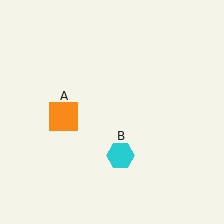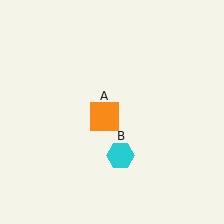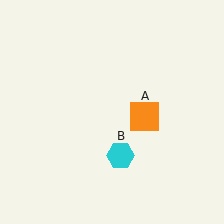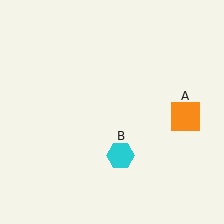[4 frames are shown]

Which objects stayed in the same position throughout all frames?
Cyan hexagon (object B) remained stationary.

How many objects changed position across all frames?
1 object changed position: orange square (object A).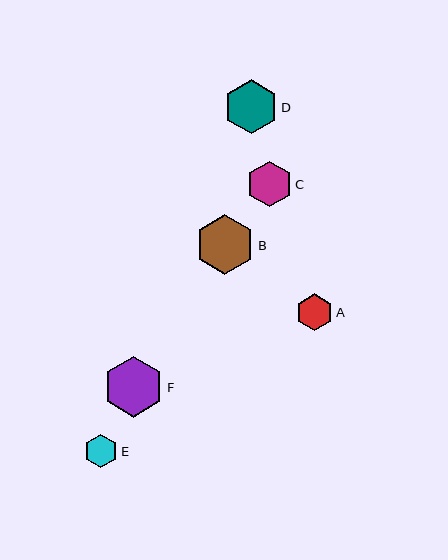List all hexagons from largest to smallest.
From largest to smallest: F, B, D, C, A, E.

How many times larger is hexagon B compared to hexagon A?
Hexagon B is approximately 1.6 times the size of hexagon A.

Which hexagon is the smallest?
Hexagon E is the smallest with a size of approximately 33 pixels.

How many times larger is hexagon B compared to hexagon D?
Hexagon B is approximately 1.1 times the size of hexagon D.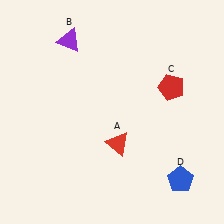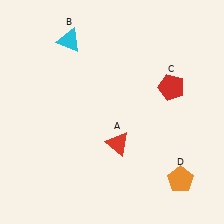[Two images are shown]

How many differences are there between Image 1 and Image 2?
There are 2 differences between the two images.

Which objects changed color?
B changed from purple to cyan. D changed from blue to orange.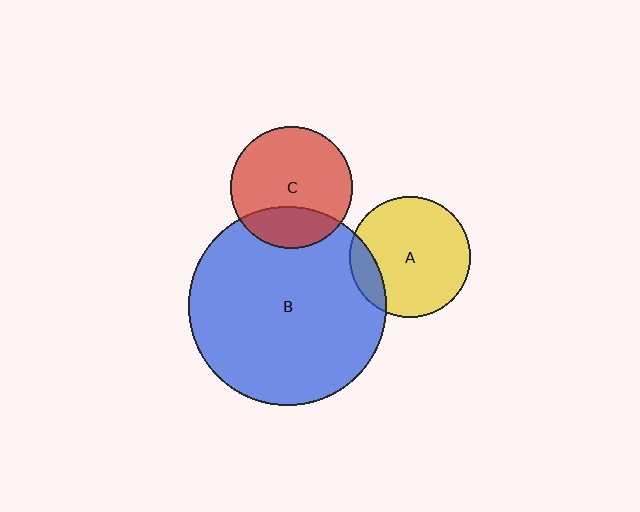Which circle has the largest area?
Circle B (blue).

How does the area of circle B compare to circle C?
Approximately 2.6 times.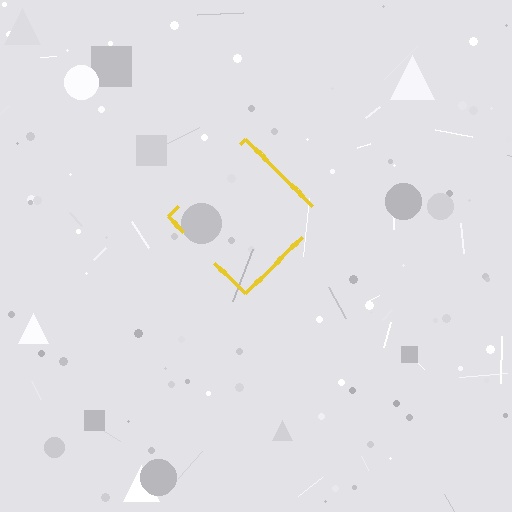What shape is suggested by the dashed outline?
The dashed outline suggests a diamond.